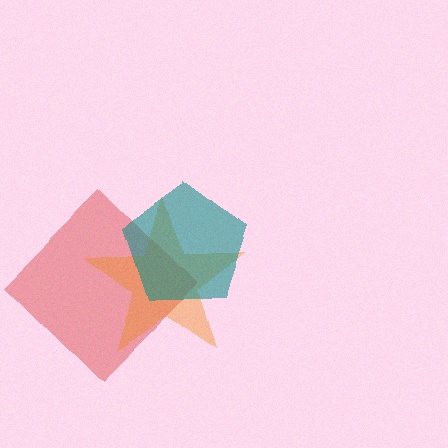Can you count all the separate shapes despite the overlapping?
Yes, there are 3 separate shapes.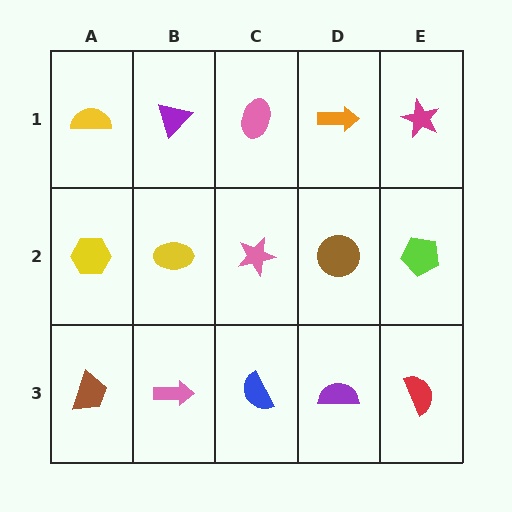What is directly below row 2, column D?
A purple semicircle.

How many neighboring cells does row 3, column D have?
3.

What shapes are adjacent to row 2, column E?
A magenta star (row 1, column E), a red semicircle (row 3, column E), a brown circle (row 2, column D).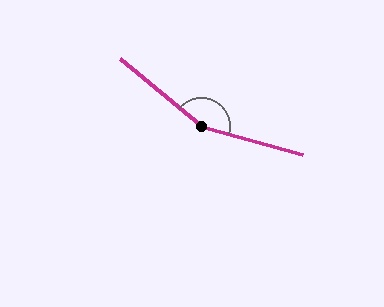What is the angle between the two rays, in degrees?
Approximately 156 degrees.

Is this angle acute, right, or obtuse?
It is obtuse.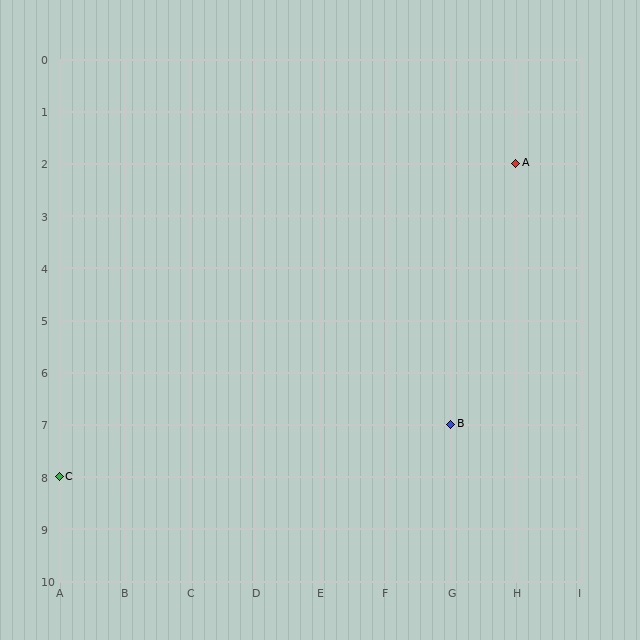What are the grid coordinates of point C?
Point C is at grid coordinates (A, 8).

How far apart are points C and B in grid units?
Points C and B are 6 columns and 1 row apart (about 6.1 grid units diagonally).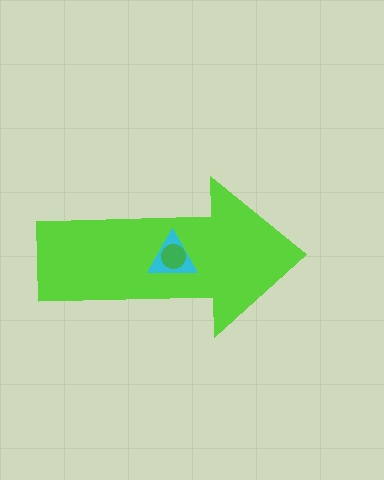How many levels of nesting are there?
3.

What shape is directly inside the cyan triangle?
The green circle.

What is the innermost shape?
The green circle.